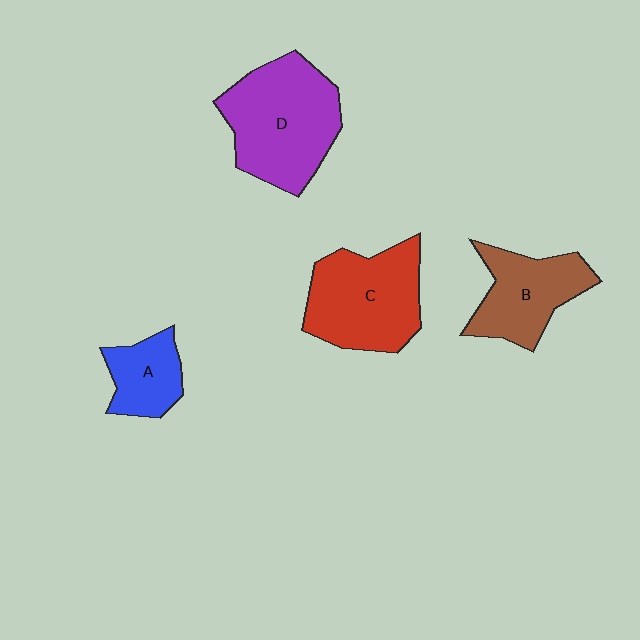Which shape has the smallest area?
Shape A (blue).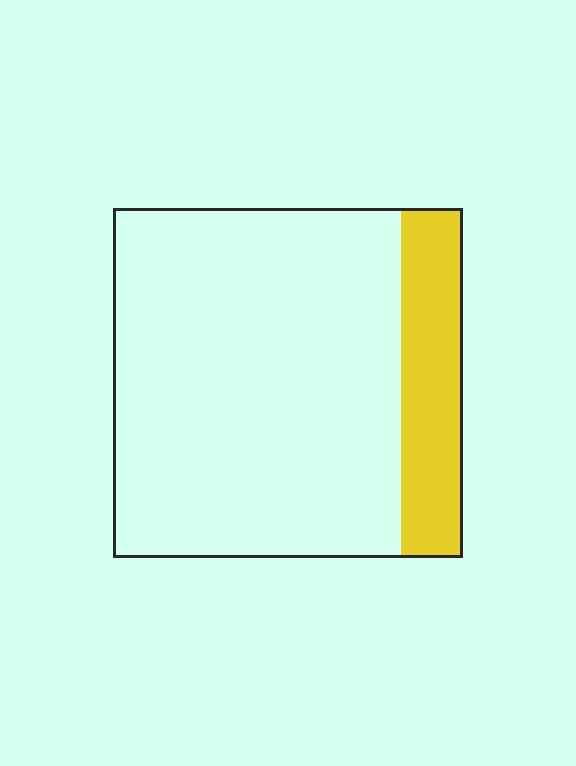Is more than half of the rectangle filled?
No.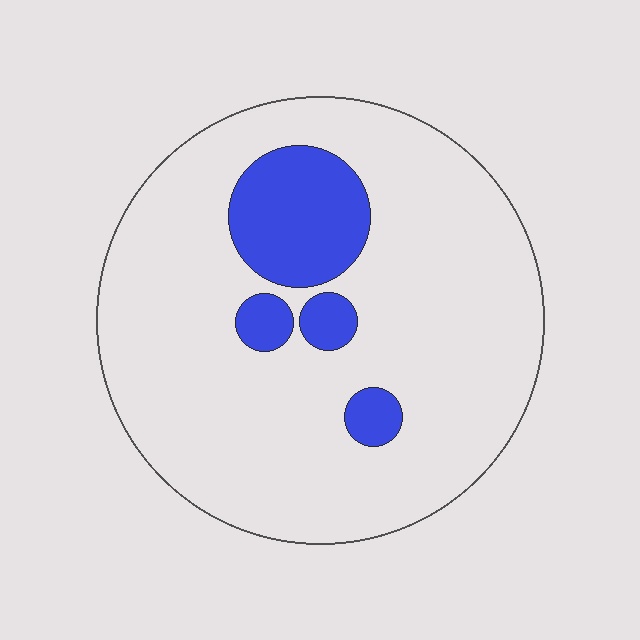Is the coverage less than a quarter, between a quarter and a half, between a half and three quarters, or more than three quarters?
Less than a quarter.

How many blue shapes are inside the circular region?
4.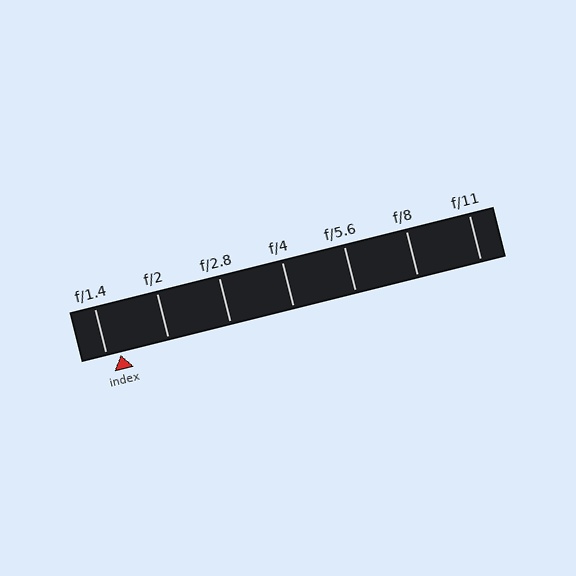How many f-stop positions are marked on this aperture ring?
There are 7 f-stop positions marked.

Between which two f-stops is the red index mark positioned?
The index mark is between f/1.4 and f/2.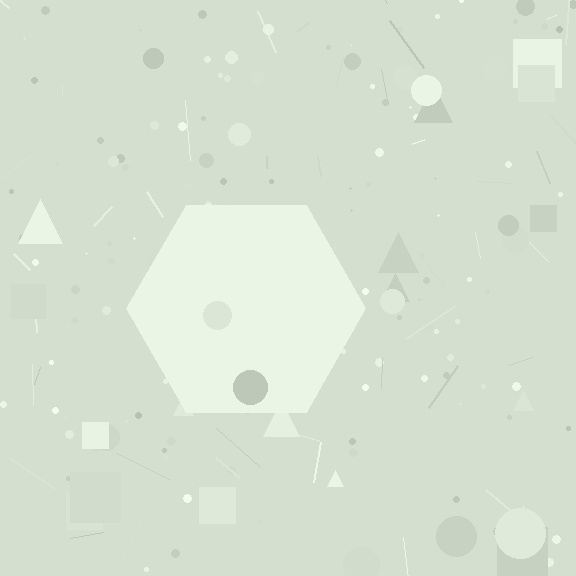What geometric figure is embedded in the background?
A hexagon is embedded in the background.